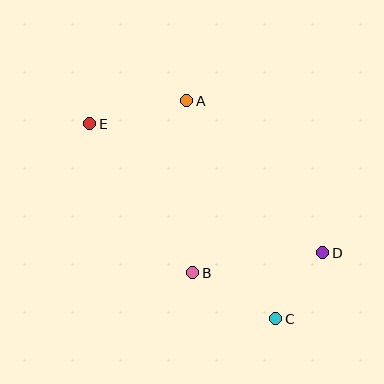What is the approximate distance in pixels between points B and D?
The distance between B and D is approximately 132 pixels.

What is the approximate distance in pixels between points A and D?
The distance between A and D is approximately 204 pixels.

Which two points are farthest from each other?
Points C and E are farthest from each other.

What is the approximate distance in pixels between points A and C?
The distance between A and C is approximately 235 pixels.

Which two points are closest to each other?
Points C and D are closest to each other.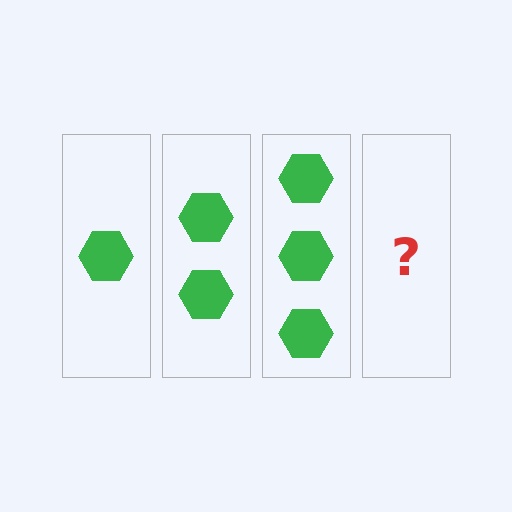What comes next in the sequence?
The next element should be 4 hexagons.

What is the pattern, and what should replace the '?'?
The pattern is that each step adds one more hexagon. The '?' should be 4 hexagons.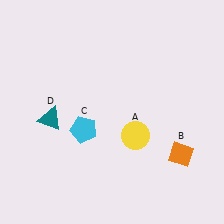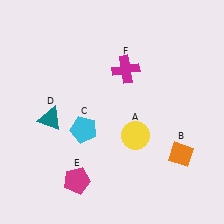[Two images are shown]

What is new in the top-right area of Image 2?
A magenta cross (F) was added in the top-right area of Image 2.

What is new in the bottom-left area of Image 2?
A magenta pentagon (E) was added in the bottom-left area of Image 2.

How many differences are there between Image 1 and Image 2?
There are 2 differences between the two images.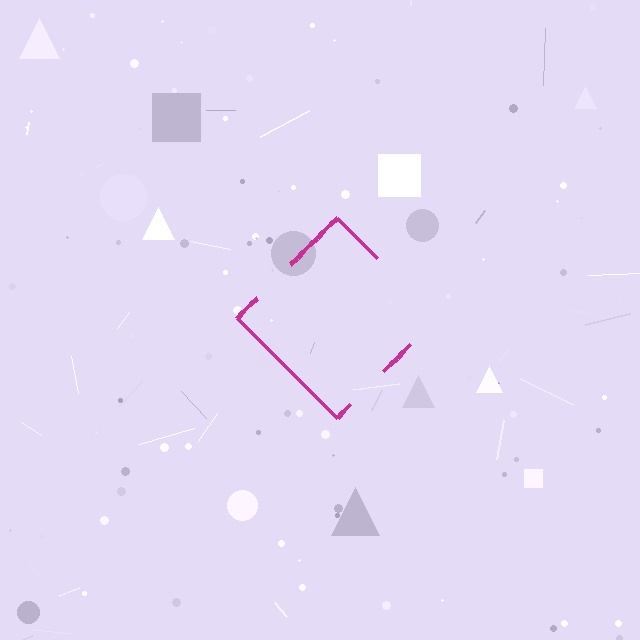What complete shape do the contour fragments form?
The contour fragments form a diamond.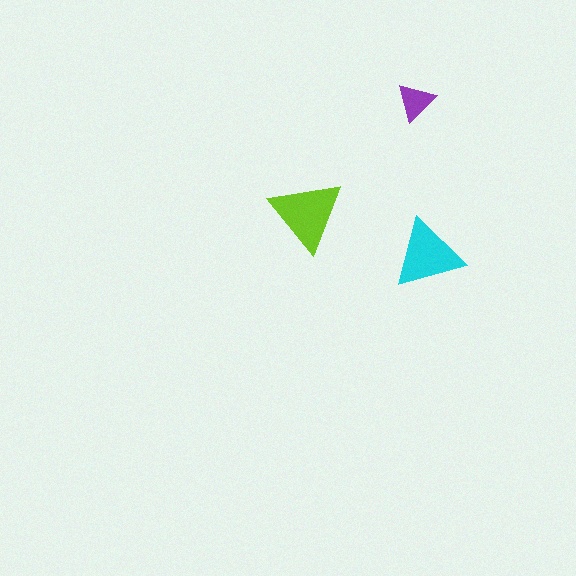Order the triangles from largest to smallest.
the lime one, the cyan one, the purple one.